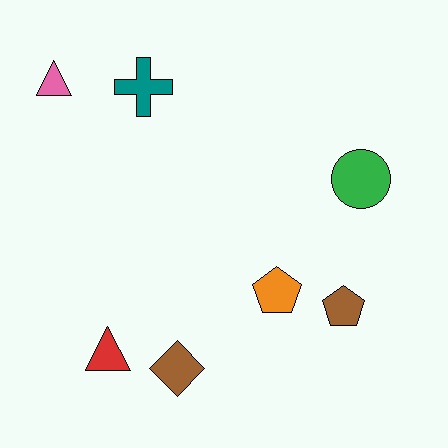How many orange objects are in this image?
There is 1 orange object.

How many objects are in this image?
There are 7 objects.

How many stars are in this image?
There are no stars.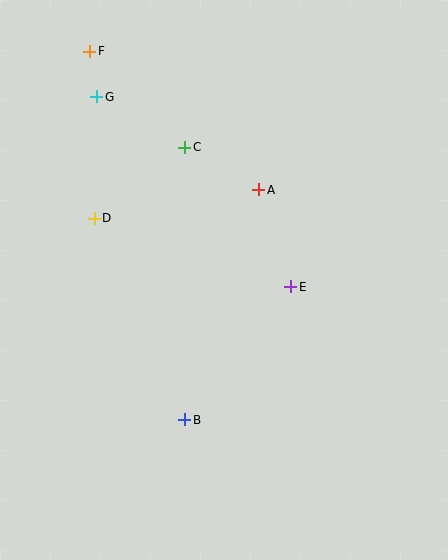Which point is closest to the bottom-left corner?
Point B is closest to the bottom-left corner.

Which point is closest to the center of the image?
Point E at (291, 287) is closest to the center.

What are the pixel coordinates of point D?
Point D is at (94, 218).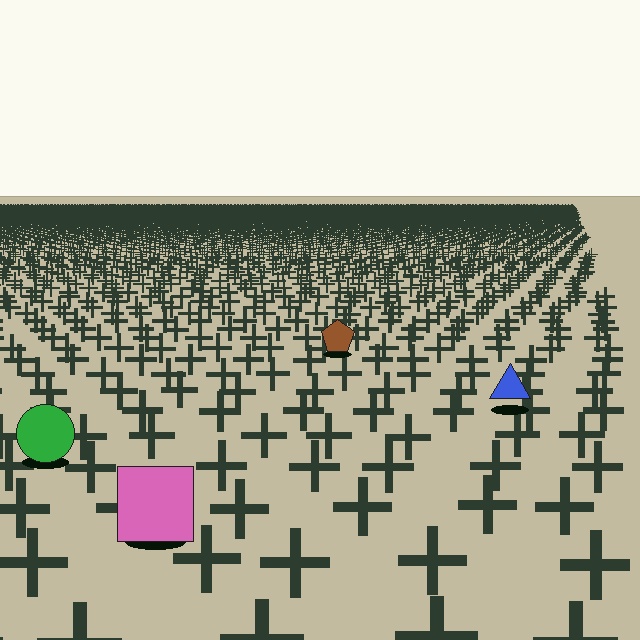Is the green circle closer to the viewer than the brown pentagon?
Yes. The green circle is closer — you can tell from the texture gradient: the ground texture is coarser near it.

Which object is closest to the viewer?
The pink square is closest. The texture marks near it are larger and more spread out.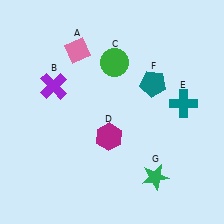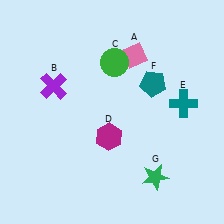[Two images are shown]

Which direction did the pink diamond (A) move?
The pink diamond (A) moved right.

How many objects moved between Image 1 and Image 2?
1 object moved between the two images.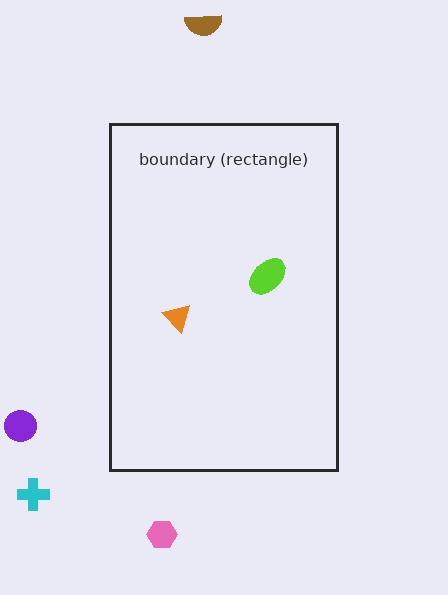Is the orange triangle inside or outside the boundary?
Inside.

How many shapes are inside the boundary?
2 inside, 4 outside.